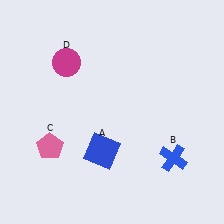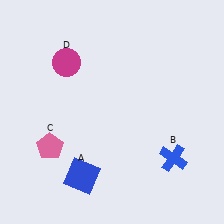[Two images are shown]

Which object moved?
The blue square (A) moved down.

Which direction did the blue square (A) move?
The blue square (A) moved down.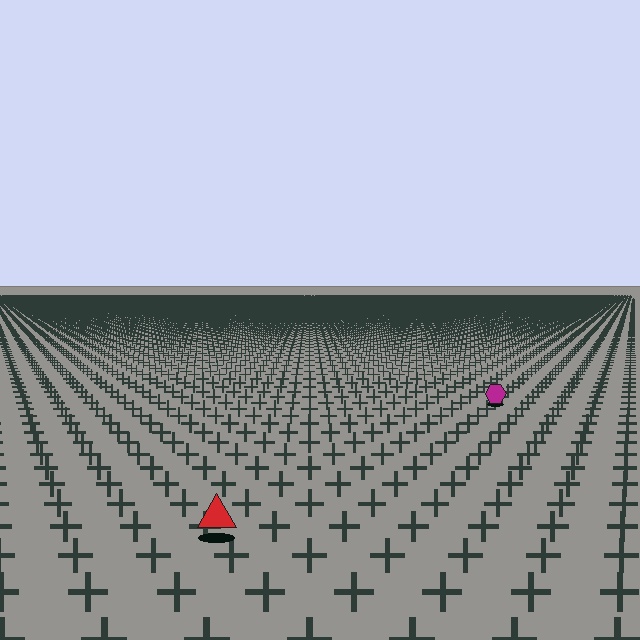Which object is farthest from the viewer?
The magenta hexagon is farthest from the viewer. It appears smaller and the ground texture around it is denser.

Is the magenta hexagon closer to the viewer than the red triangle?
No. The red triangle is closer — you can tell from the texture gradient: the ground texture is coarser near it.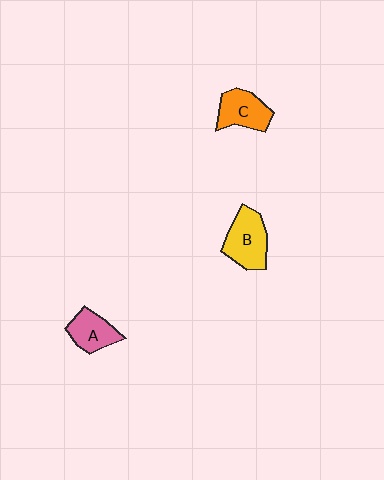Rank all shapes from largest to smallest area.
From largest to smallest: B (yellow), C (orange), A (pink).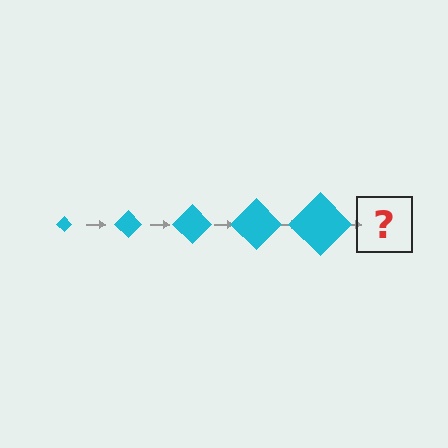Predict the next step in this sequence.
The next step is a cyan diamond, larger than the previous one.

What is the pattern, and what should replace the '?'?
The pattern is that the diamond gets progressively larger each step. The '?' should be a cyan diamond, larger than the previous one.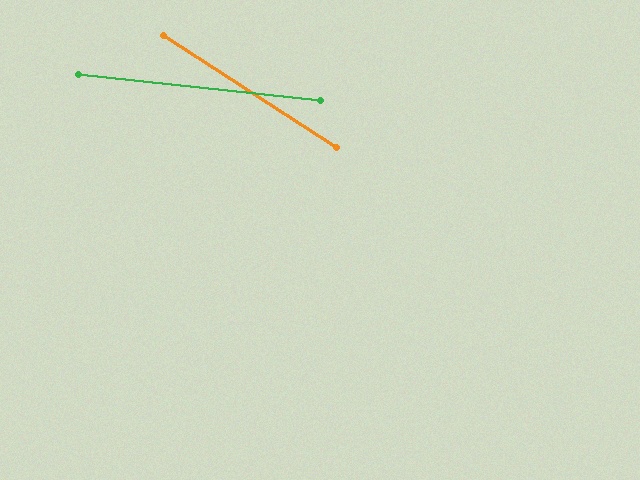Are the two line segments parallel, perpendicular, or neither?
Neither parallel nor perpendicular — they differ by about 27°.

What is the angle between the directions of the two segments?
Approximately 27 degrees.